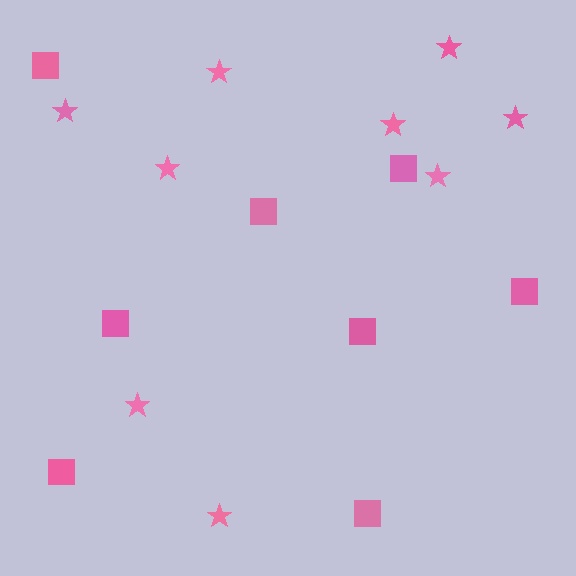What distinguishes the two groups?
There are 2 groups: one group of squares (8) and one group of stars (9).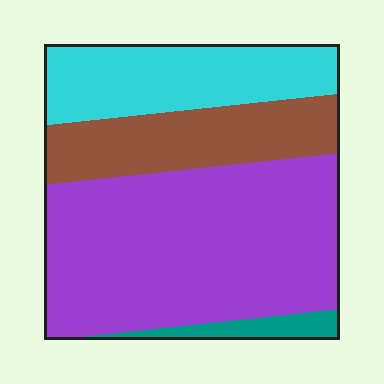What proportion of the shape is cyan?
Cyan takes up between a sixth and a third of the shape.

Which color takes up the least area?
Teal, at roughly 5%.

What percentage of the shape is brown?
Brown covers roughly 20% of the shape.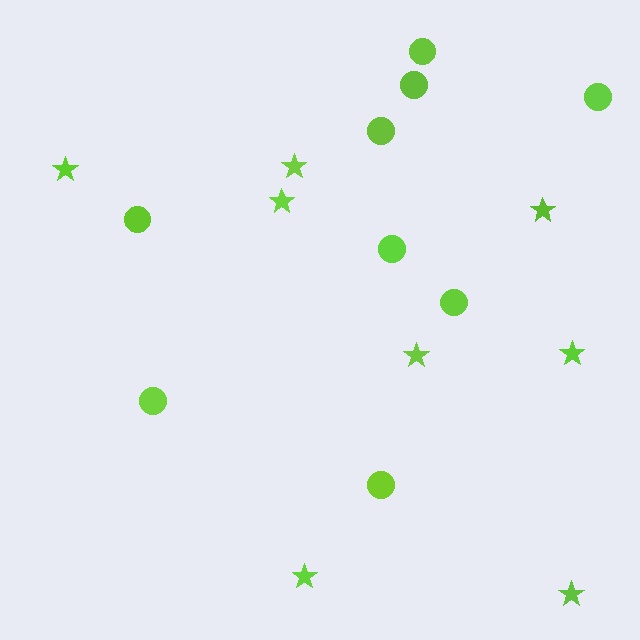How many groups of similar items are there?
There are 2 groups: one group of circles (9) and one group of stars (8).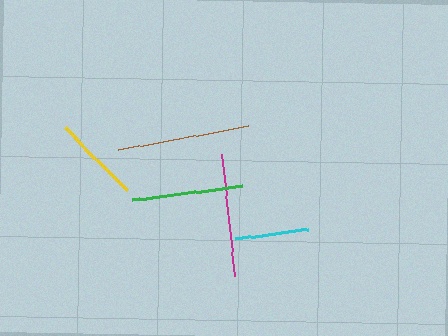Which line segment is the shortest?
The cyan line is the shortest at approximately 75 pixels.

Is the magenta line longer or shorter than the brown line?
The brown line is longer than the magenta line.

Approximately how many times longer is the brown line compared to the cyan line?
The brown line is approximately 1.8 times the length of the cyan line.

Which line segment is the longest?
The brown line is the longest at approximately 131 pixels.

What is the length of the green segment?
The green segment is approximately 110 pixels long.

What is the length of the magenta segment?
The magenta segment is approximately 123 pixels long.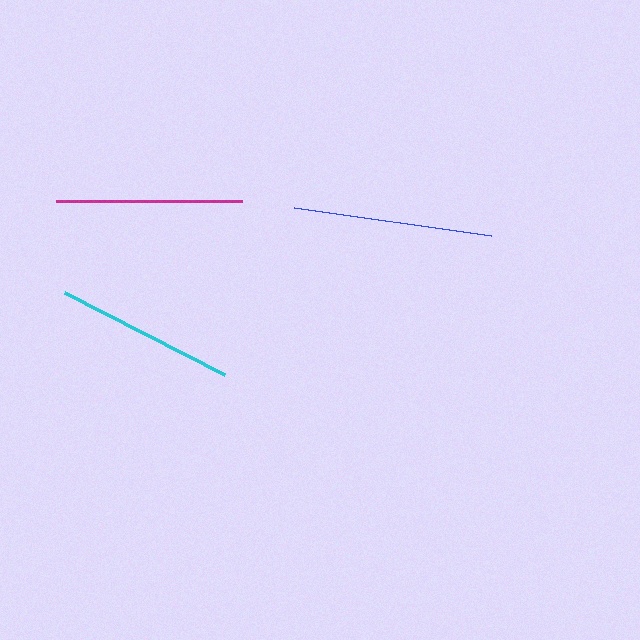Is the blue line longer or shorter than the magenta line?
The blue line is longer than the magenta line.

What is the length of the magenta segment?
The magenta segment is approximately 186 pixels long.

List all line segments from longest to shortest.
From longest to shortest: blue, magenta, cyan.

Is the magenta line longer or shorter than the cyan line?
The magenta line is longer than the cyan line.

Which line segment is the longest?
The blue line is the longest at approximately 199 pixels.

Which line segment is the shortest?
The cyan line is the shortest at approximately 180 pixels.